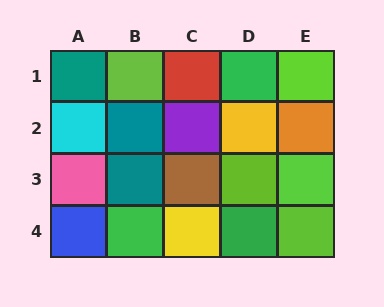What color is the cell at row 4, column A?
Blue.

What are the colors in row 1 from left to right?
Teal, lime, red, green, lime.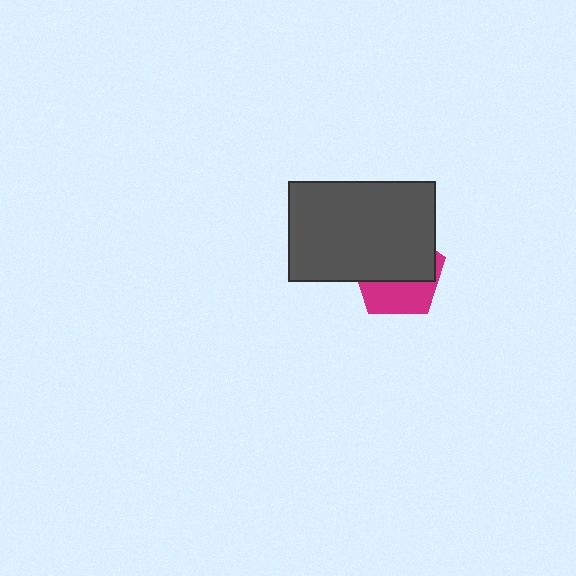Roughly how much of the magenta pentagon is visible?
A small part of it is visible (roughly 41%).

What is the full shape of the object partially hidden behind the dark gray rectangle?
The partially hidden object is a magenta pentagon.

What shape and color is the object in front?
The object in front is a dark gray rectangle.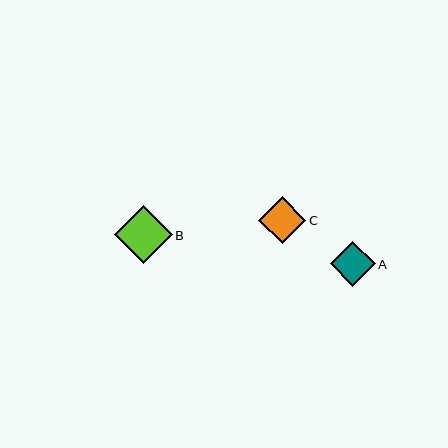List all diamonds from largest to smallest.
From largest to smallest: B, C, A.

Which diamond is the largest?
Diamond B is the largest with a size of approximately 58 pixels.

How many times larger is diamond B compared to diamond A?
Diamond B is approximately 1.3 times the size of diamond A.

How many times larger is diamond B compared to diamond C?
Diamond B is approximately 1.2 times the size of diamond C.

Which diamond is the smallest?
Diamond A is the smallest with a size of approximately 44 pixels.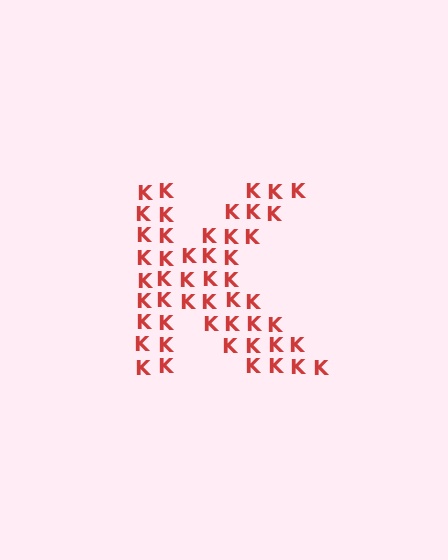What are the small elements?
The small elements are letter K's.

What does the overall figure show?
The overall figure shows the letter K.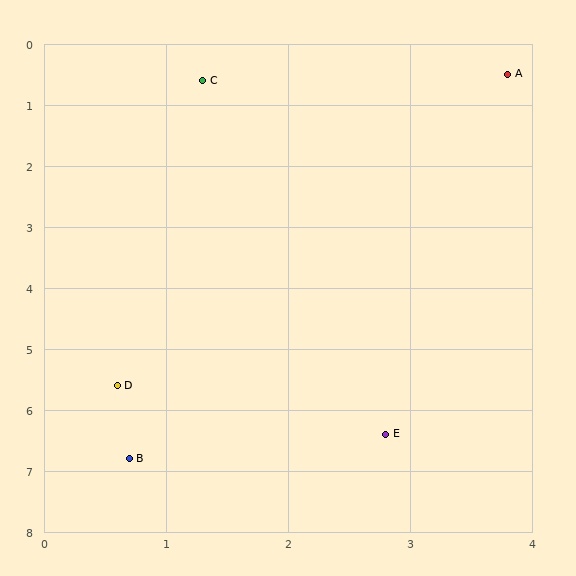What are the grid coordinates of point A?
Point A is at approximately (3.8, 0.5).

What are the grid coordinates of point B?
Point B is at approximately (0.7, 6.8).